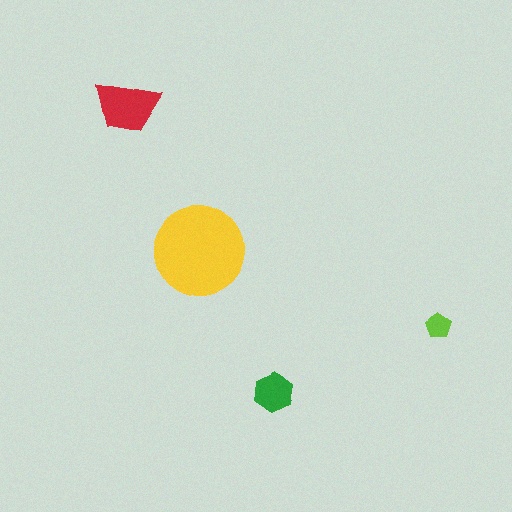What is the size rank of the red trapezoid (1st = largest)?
2nd.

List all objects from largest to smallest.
The yellow circle, the red trapezoid, the green hexagon, the lime pentagon.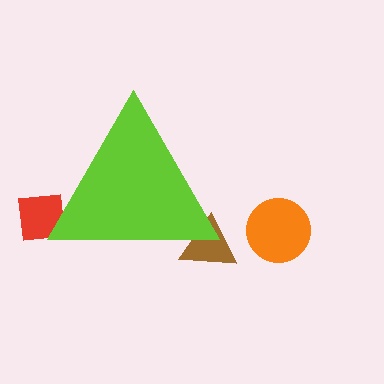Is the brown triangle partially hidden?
Yes, the brown triangle is partially hidden behind the lime triangle.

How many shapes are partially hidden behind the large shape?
2 shapes are partially hidden.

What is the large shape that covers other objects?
A lime triangle.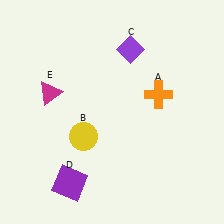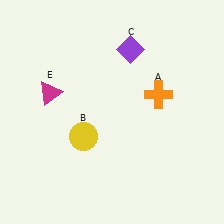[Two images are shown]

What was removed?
The purple square (D) was removed in Image 2.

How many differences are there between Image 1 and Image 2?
There is 1 difference between the two images.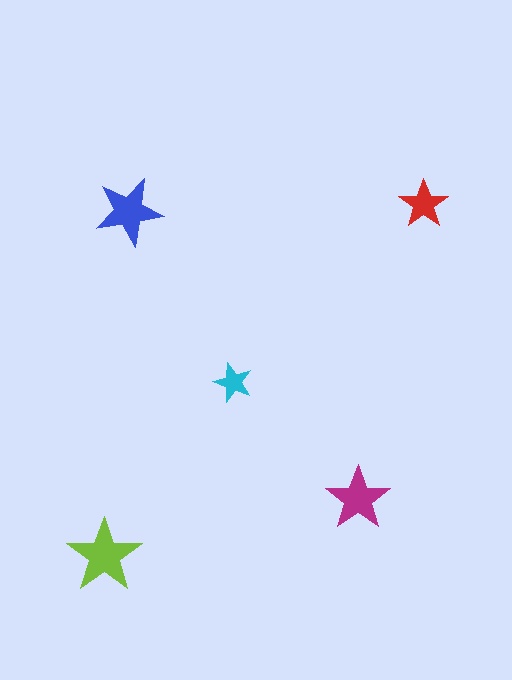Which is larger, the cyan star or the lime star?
The lime one.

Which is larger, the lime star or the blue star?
The lime one.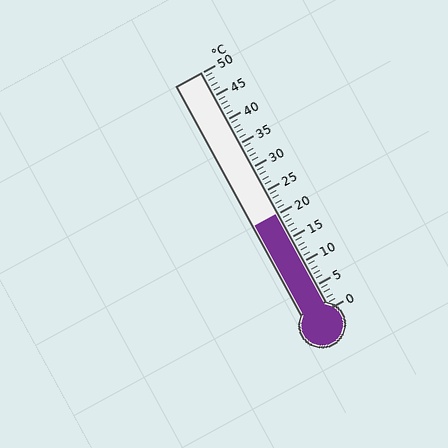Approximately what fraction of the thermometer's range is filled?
The thermometer is filled to approximately 40% of its range.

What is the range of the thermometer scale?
The thermometer scale ranges from 0°C to 50°C.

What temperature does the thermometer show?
The thermometer shows approximately 20°C.